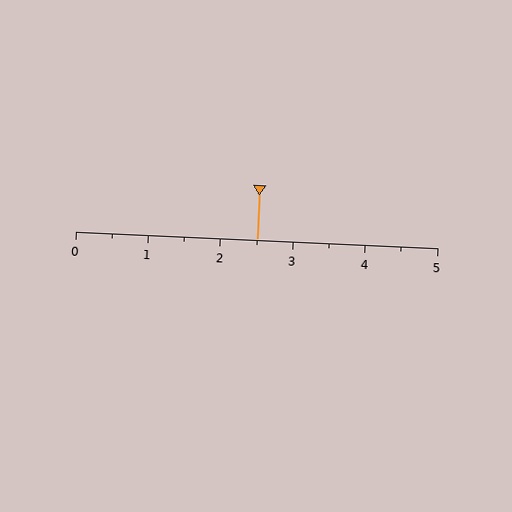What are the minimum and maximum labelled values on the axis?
The axis runs from 0 to 5.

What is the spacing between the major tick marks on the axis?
The major ticks are spaced 1 apart.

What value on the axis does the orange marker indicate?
The marker indicates approximately 2.5.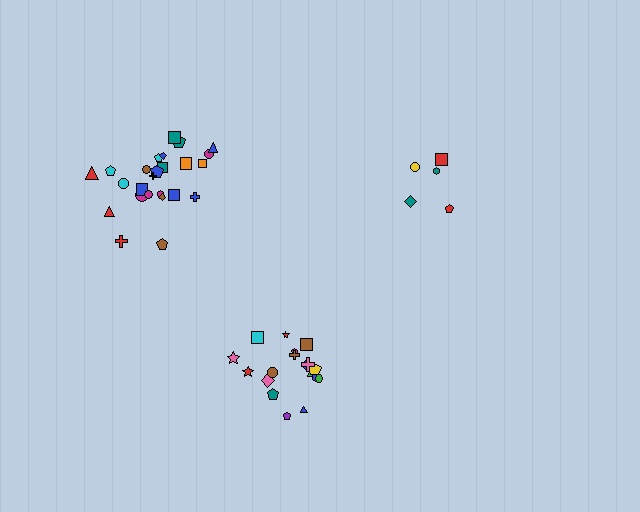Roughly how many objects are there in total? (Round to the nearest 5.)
Roughly 50 objects in total.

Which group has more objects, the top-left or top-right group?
The top-left group.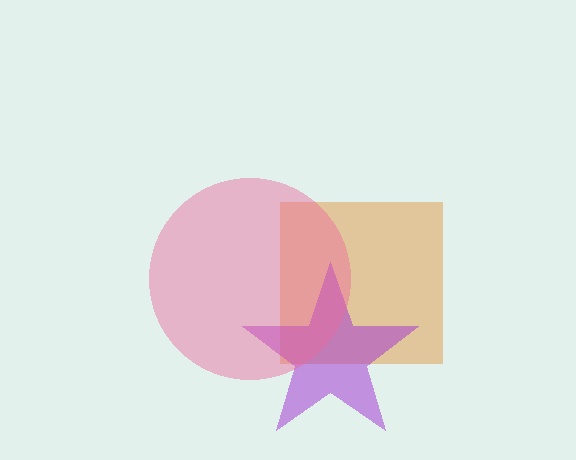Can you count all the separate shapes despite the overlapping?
Yes, there are 3 separate shapes.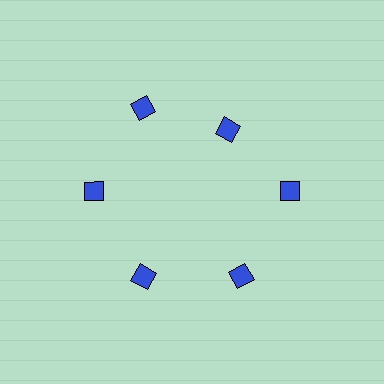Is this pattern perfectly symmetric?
No. The 6 blue squares are arranged in a ring, but one element near the 1 o'clock position is pulled inward toward the center, breaking the 6-fold rotational symmetry.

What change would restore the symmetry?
The symmetry would be restored by moving it outward, back onto the ring so that all 6 squares sit at equal angles and equal distance from the center.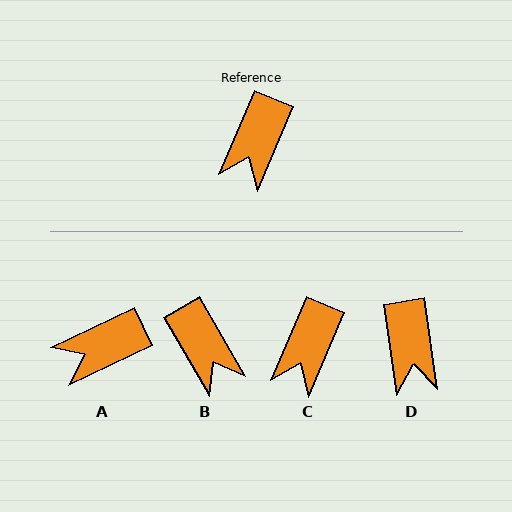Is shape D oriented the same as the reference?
No, it is off by about 32 degrees.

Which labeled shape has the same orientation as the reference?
C.